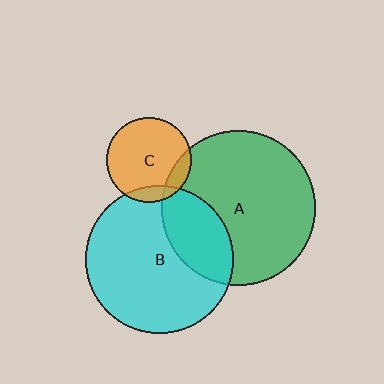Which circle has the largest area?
Circle A (green).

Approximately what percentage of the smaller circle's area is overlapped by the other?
Approximately 25%.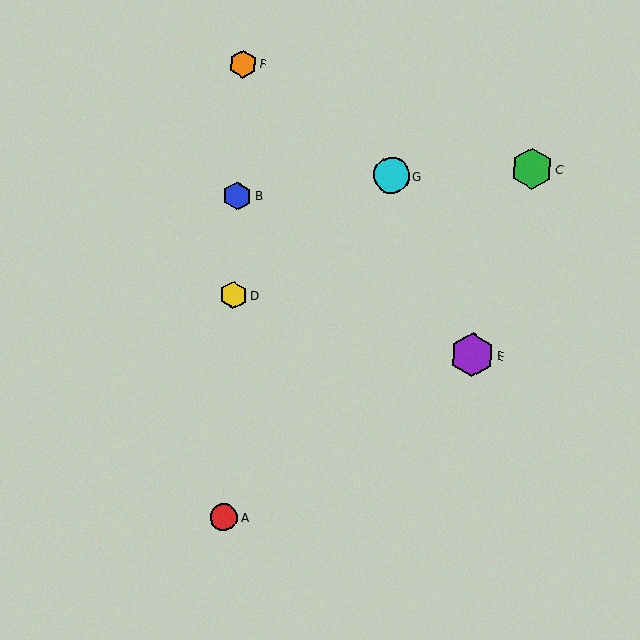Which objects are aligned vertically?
Objects A, B, D, F are aligned vertically.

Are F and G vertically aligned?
No, F is at x≈243 and G is at x≈391.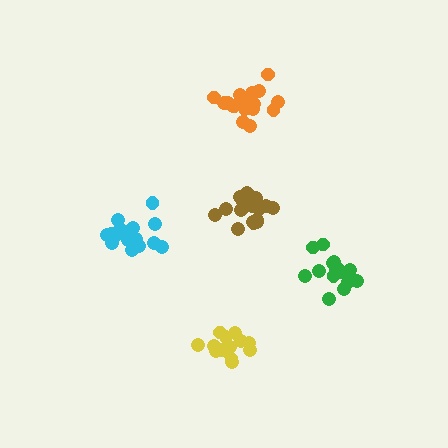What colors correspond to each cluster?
The clusters are colored: yellow, cyan, orange, brown, green.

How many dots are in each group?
Group 1: 14 dots, Group 2: 16 dots, Group 3: 18 dots, Group 4: 19 dots, Group 5: 15 dots (82 total).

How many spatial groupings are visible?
There are 5 spatial groupings.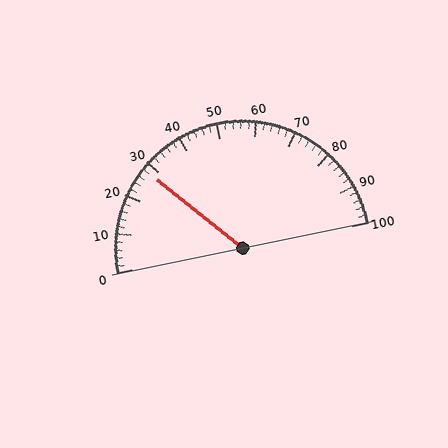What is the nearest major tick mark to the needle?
The nearest major tick mark is 30.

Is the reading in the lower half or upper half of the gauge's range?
The reading is in the lower half of the range (0 to 100).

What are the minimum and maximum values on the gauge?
The gauge ranges from 0 to 100.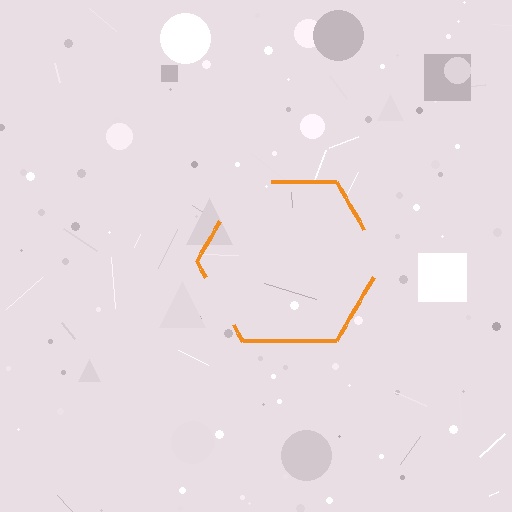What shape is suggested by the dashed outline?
The dashed outline suggests a hexagon.